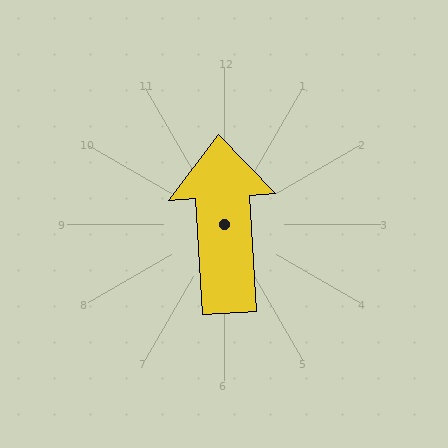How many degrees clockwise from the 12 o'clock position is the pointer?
Approximately 356 degrees.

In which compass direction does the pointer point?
North.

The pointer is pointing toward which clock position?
Roughly 12 o'clock.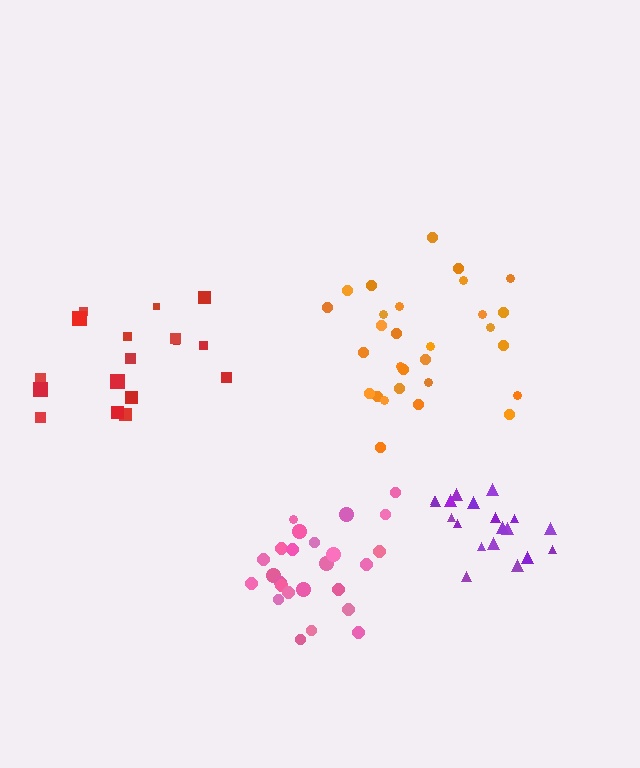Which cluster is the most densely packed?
Purple.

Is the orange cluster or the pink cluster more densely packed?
Pink.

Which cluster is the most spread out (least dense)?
Red.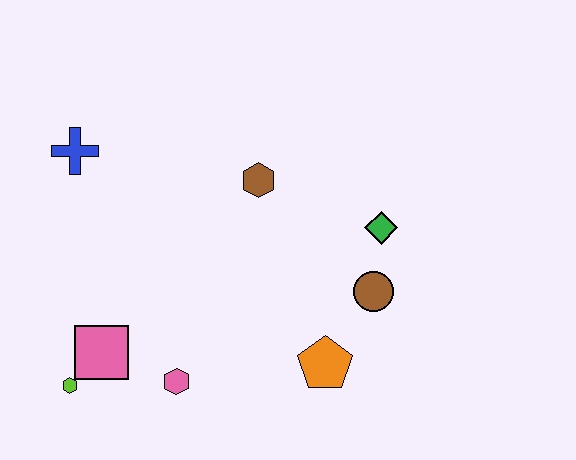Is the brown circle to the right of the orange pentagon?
Yes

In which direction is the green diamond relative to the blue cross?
The green diamond is to the right of the blue cross.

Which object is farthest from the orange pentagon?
The blue cross is farthest from the orange pentagon.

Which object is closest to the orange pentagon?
The brown circle is closest to the orange pentagon.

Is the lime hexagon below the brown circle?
Yes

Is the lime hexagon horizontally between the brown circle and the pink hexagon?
No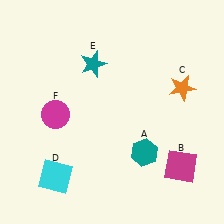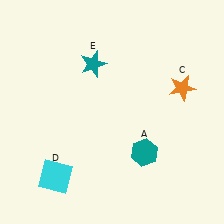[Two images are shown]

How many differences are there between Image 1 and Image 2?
There are 2 differences between the two images.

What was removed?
The magenta circle (F), the magenta square (B) were removed in Image 2.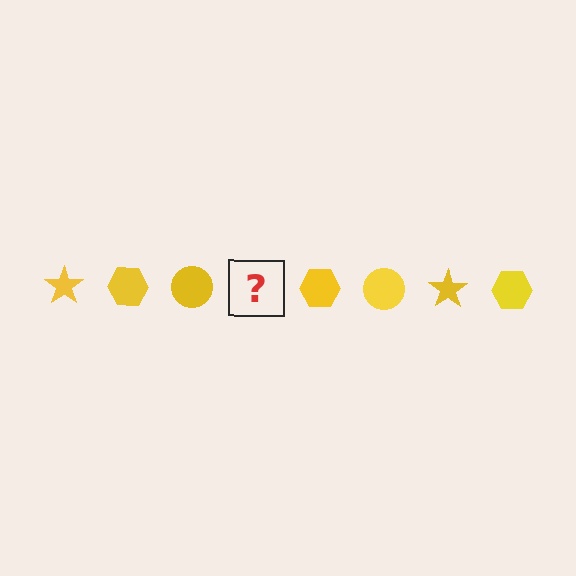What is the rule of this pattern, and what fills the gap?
The rule is that the pattern cycles through star, hexagon, circle shapes in yellow. The gap should be filled with a yellow star.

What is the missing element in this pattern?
The missing element is a yellow star.